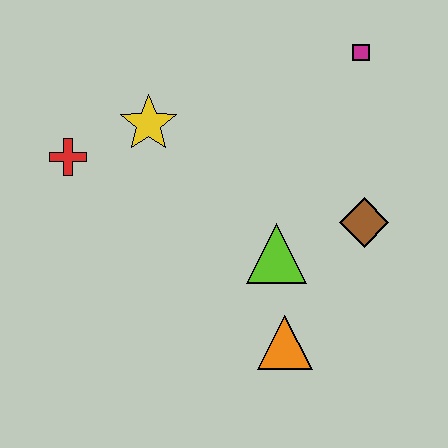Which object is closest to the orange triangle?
The lime triangle is closest to the orange triangle.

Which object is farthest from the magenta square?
The red cross is farthest from the magenta square.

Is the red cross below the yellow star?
Yes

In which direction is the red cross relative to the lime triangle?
The red cross is to the left of the lime triangle.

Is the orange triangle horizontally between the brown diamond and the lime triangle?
Yes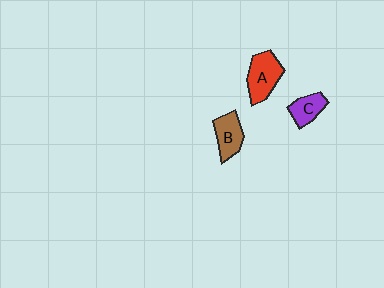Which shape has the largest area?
Shape A (red).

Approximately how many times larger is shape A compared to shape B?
Approximately 1.3 times.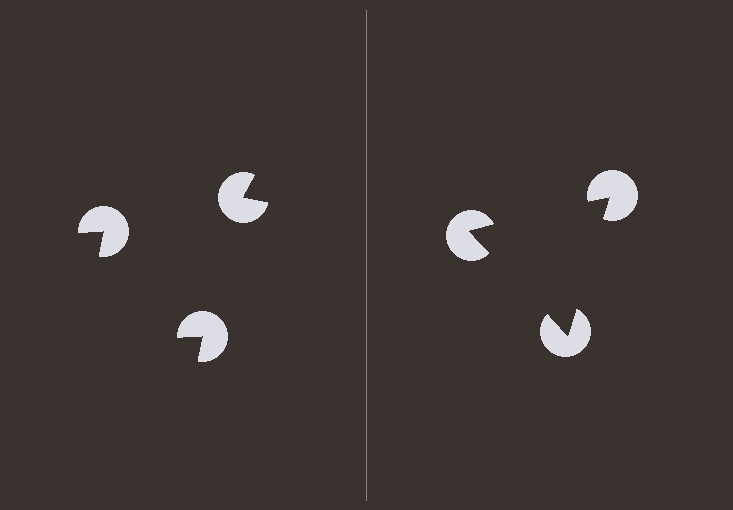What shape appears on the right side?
An illusory triangle.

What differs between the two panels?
The pac-man discs are positioned identically on both sides; only the wedge orientations differ. On the right they align to a triangle; on the left they are misaligned.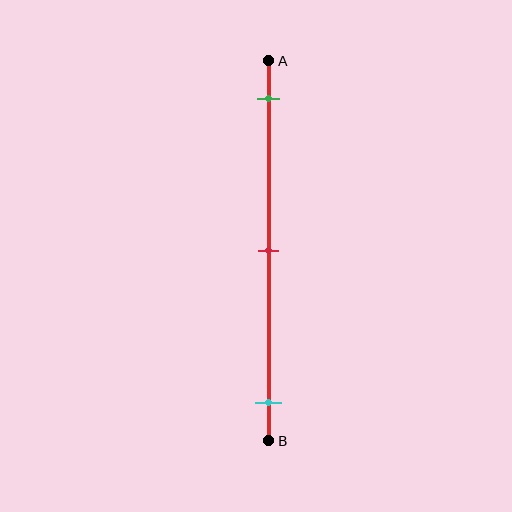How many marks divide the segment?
There are 3 marks dividing the segment.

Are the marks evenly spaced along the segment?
Yes, the marks are approximately evenly spaced.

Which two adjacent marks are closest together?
The green and red marks are the closest adjacent pair.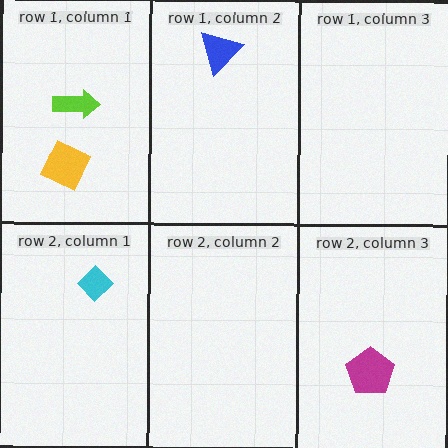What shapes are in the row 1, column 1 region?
The lime arrow, the yellow square.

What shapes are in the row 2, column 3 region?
The magenta pentagon.